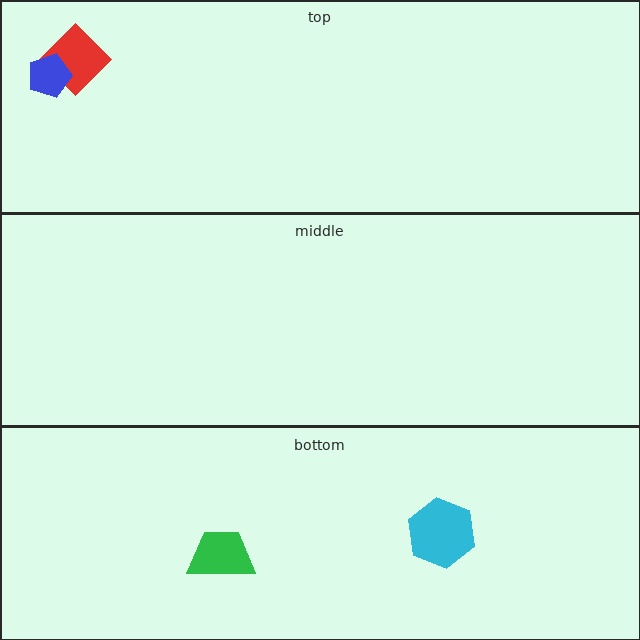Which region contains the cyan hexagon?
The bottom region.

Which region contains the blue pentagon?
The top region.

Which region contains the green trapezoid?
The bottom region.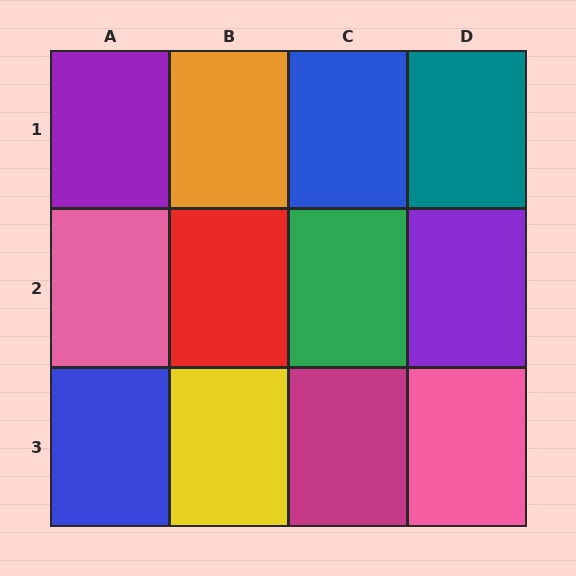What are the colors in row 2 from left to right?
Pink, red, green, purple.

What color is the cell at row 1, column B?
Orange.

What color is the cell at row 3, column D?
Pink.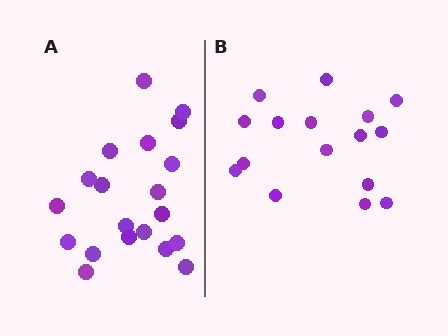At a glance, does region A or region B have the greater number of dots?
Region A (the left region) has more dots.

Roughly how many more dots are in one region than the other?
Region A has about 4 more dots than region B.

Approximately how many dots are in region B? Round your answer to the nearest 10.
About 20 dots. (The exact count is 16, which rounds to 20.)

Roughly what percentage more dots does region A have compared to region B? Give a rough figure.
About 25% more.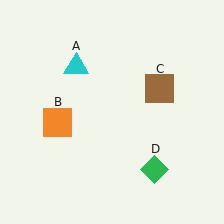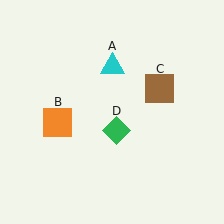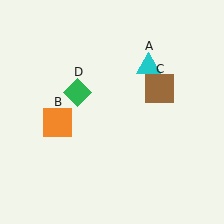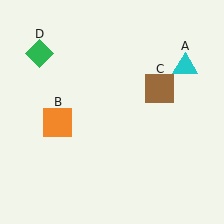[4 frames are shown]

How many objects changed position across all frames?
2 objects changed position: cyan triangle (object A), green diamond (object D).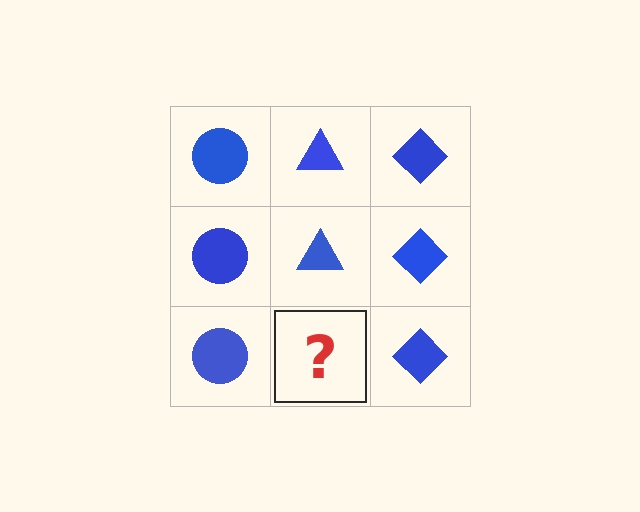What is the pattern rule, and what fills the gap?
The rule is that each column has a consistent shape. The gap should be filled with a blue triangle.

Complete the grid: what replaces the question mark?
The question mark should be replaced with a blue triangle.